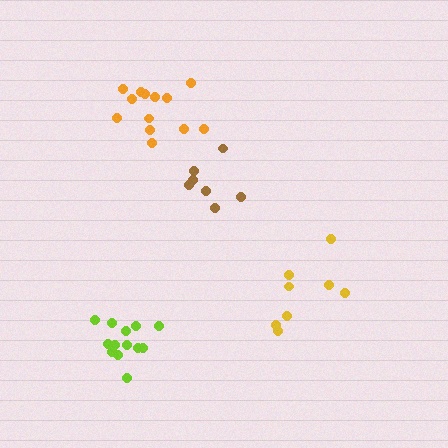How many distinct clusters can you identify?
There are 4 distinct clusters.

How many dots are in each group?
Group 1: 13 dots, Group 2: 7 dots, Group 3: 8 dots, Group 4: 13 dots (41 total).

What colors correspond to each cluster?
The clusters are colored: orange, brown, yellow, lime.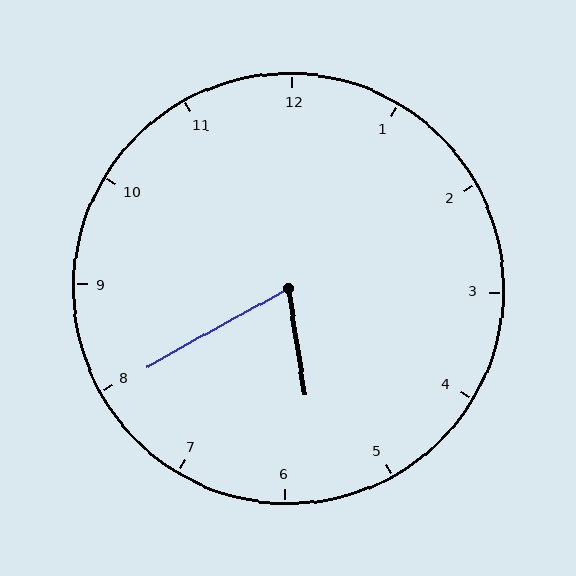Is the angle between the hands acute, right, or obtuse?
It is acute.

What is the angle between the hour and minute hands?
Approximately 70 degrees.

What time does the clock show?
5:40.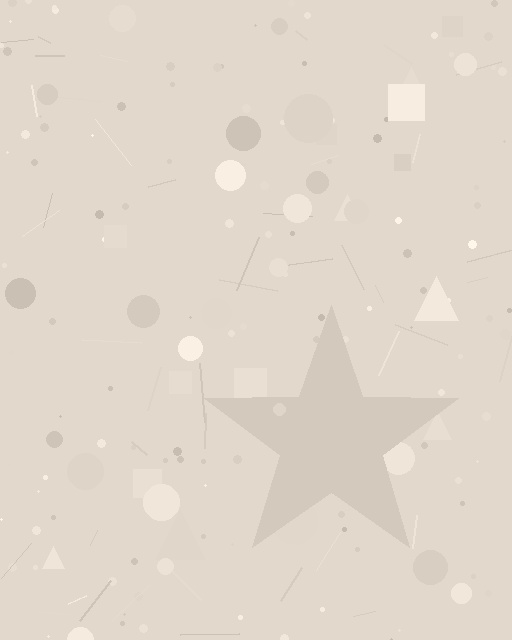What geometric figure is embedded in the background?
A star is embedded in the background.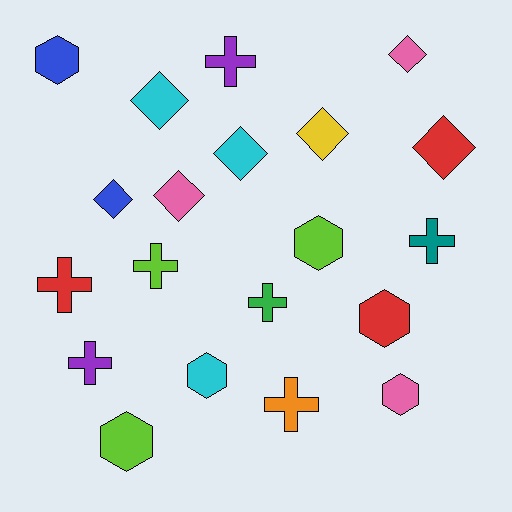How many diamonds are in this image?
There are 7 diamonds.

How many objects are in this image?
There are 20 objects.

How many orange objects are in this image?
There is 1 orange object.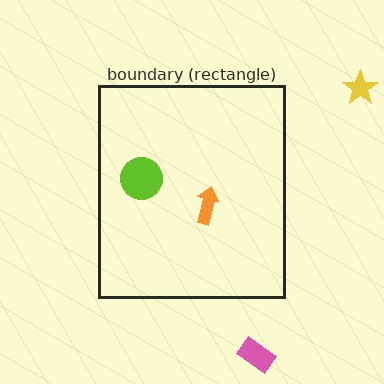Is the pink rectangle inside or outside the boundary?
Outside.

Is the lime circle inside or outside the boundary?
Inside.